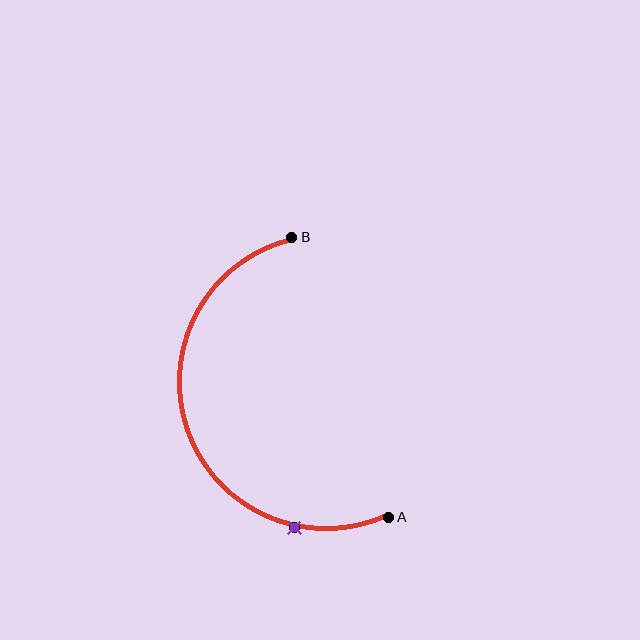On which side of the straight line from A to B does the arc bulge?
The arc bulges to the left of the straight line connecting A and B.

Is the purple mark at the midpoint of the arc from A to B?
No. The purple mark lies on the arc but is closer to endpoint A. The arc midpoint would be at the point on the curve equidistant along the arc from both A and B.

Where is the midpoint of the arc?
The arc midpoint is the point on the curve farthest from the straight line joining A and B. It sits to the left of that line.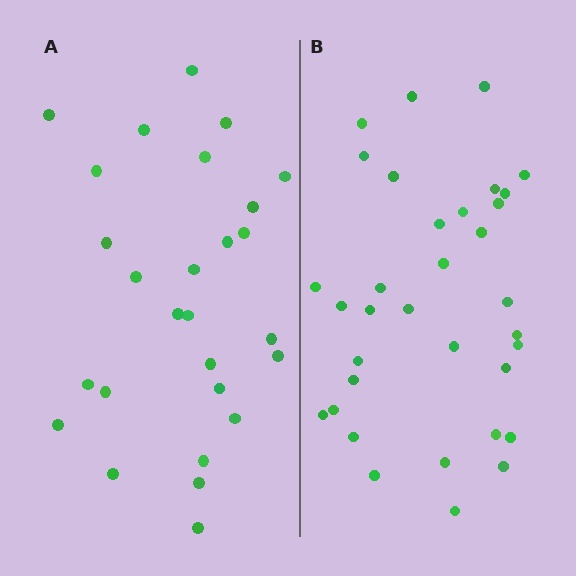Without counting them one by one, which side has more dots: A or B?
Region B (the right region) has more dots.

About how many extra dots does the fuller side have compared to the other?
Region B has roughly 8 or so more dots than region A.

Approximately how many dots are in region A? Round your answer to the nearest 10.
About 30 dots. (The exact count is 27, which rounds to 30.)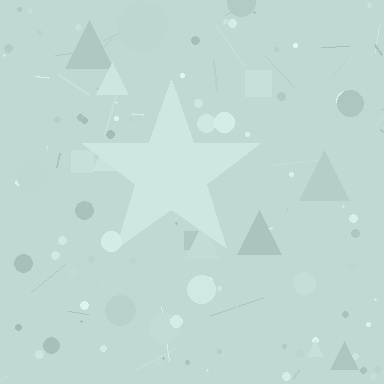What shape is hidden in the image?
A star is hidden in the image.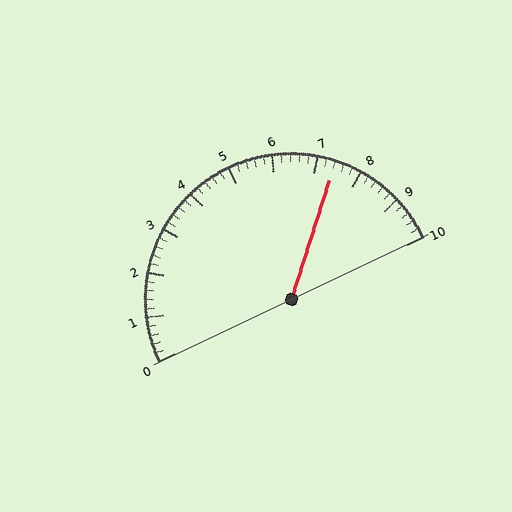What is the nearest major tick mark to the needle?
The nearest major tick mark is 7.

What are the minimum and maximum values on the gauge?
The gauge ranges from 0 to 10.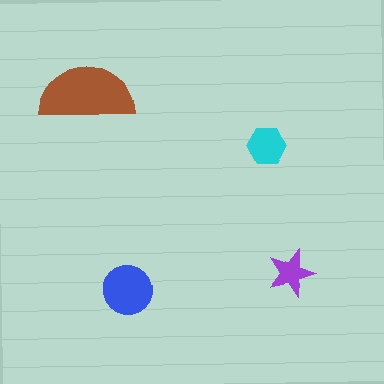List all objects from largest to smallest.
The brown semicircle, the blue circle, the cyan hexagon, the purple star.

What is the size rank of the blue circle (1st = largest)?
2nd.